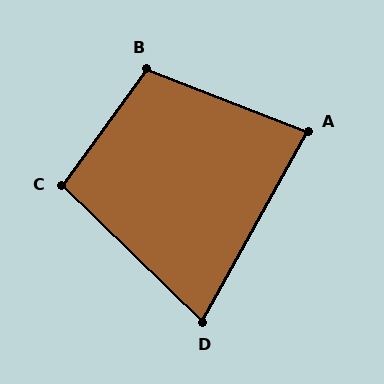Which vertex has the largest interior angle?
B, at approximately 105 degrees.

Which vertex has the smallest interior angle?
D, at approximately 75 degrees.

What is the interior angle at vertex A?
Approximately 82 degrees (acute).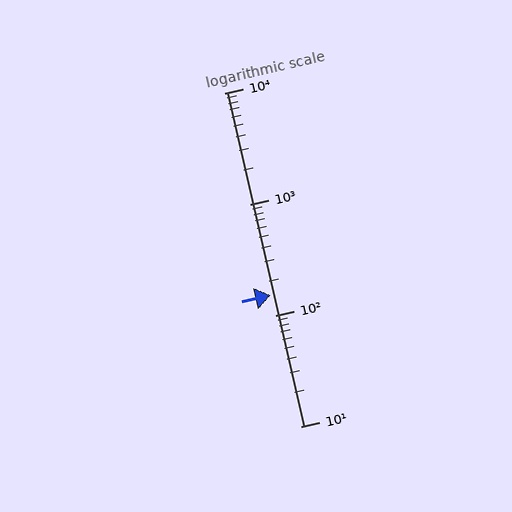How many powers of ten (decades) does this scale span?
The scale spans 3 decades, from 10 to 10000.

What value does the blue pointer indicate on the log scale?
The pointer indicates approximately 150.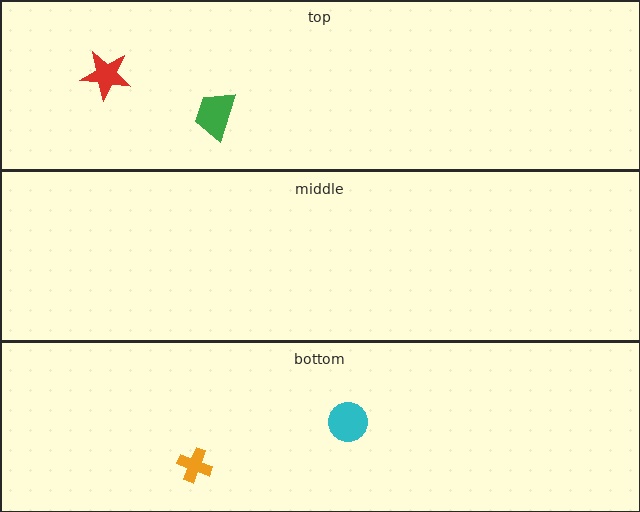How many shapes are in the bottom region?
2.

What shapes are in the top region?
The red star, the green trapezoid.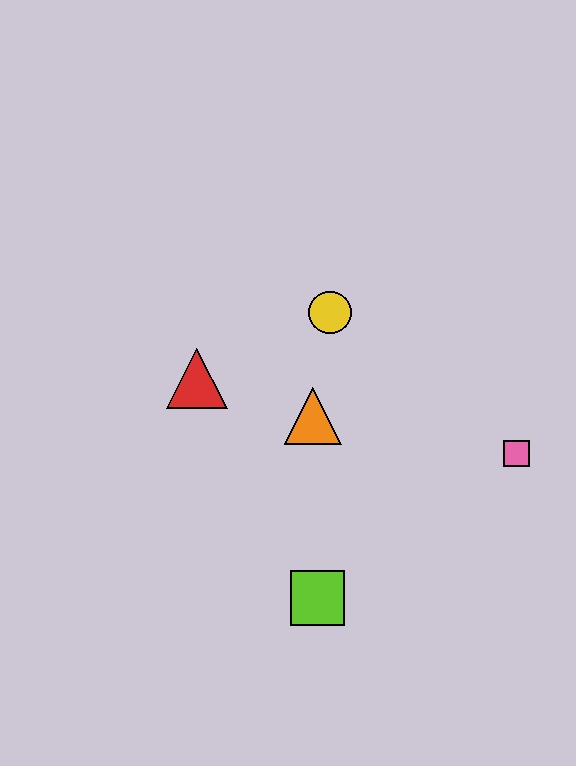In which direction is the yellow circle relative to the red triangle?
The yellow circle is to the right of the red triangle.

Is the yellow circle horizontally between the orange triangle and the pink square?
Yes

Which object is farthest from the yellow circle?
The lime square is farthest from the yellow circle.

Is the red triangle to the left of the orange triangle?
Yes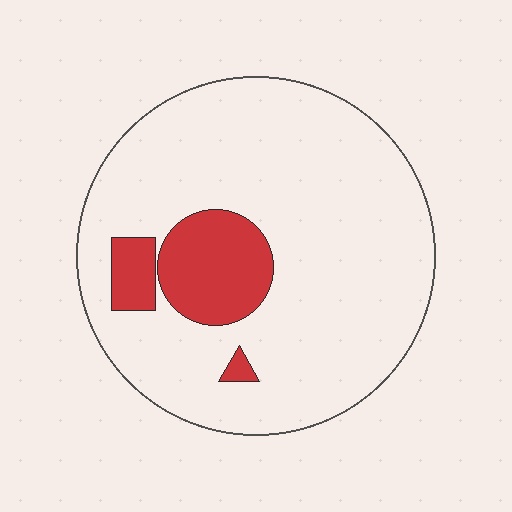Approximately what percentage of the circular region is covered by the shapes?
Approximately 15%.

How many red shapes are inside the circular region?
3.